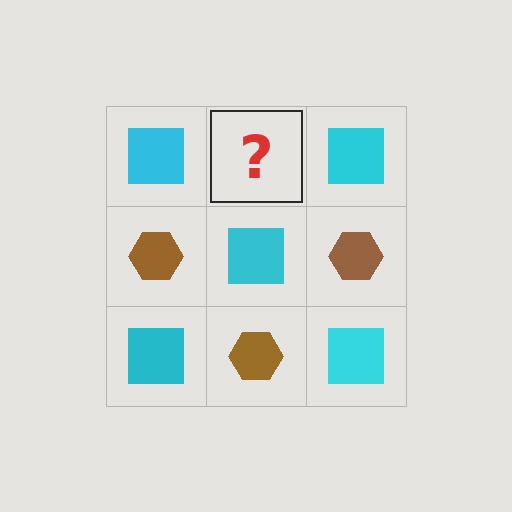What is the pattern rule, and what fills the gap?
The rule is that it alternates cyan square and brown hexagon in a checkerboard pattern. The gap should be filled with a brown hexagon.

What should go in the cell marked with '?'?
The missing cell should contain a brown hexagon.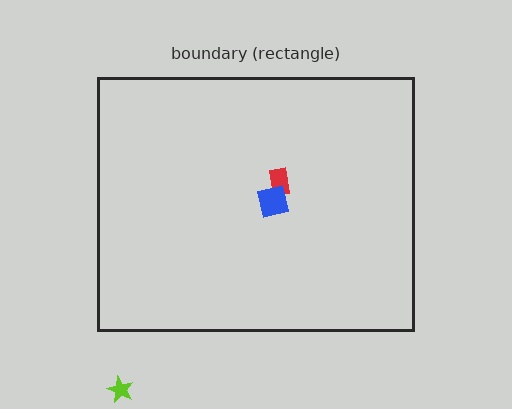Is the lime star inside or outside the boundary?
Outside.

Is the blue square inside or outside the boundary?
Inside.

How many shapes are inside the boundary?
2 inside, 1 outside.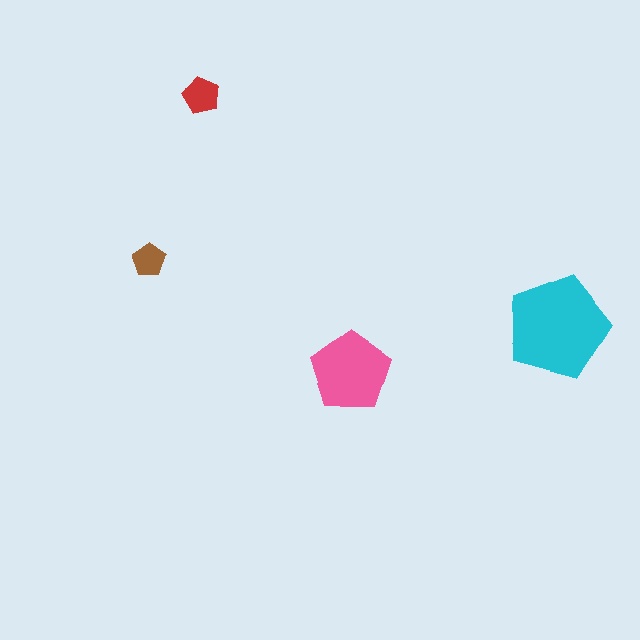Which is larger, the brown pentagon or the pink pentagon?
The pink one.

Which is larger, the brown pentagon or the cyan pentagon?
The cyan one.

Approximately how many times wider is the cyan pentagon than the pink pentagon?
About 1.5 times wider.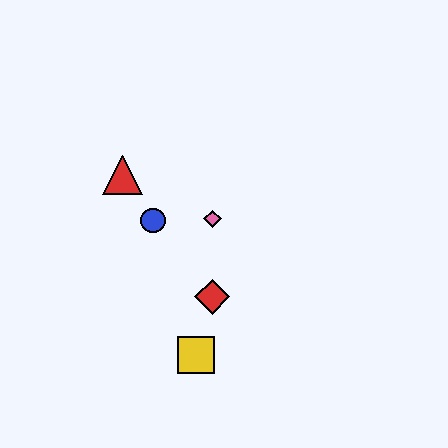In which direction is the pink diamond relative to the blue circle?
The pink diamond is to the right of the blue circle.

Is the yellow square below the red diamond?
Yes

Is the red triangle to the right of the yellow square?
No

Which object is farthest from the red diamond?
The red triangle is farthest from the red diamond.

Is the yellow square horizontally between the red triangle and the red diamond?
Yes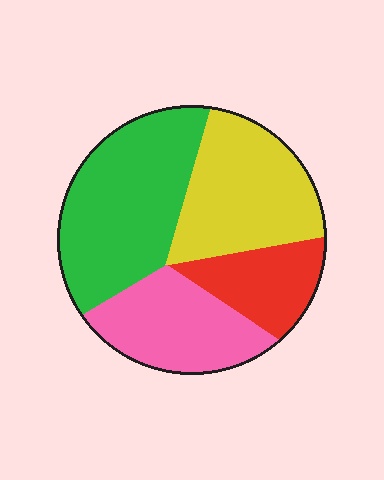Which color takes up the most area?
Green, at roughly 35%.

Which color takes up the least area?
Red, at roughly 15%.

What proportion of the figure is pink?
Pink covers 22% of the figure.